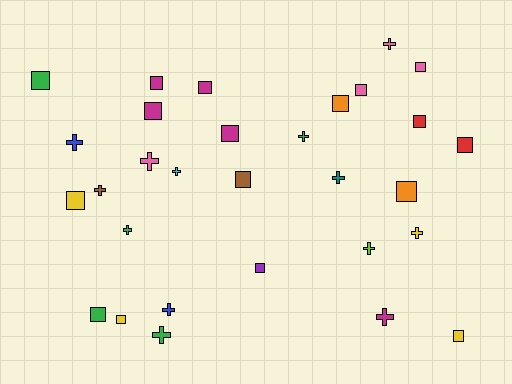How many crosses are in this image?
There are 13 crosses.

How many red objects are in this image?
There are 2 red objects.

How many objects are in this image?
There are 30 objects.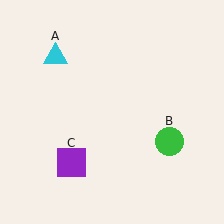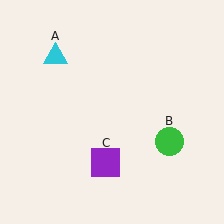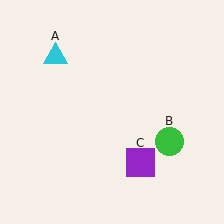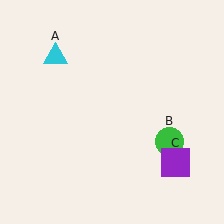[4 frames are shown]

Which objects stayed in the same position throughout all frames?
Cyan triangle (object A) and green circle (object B) remained stationary.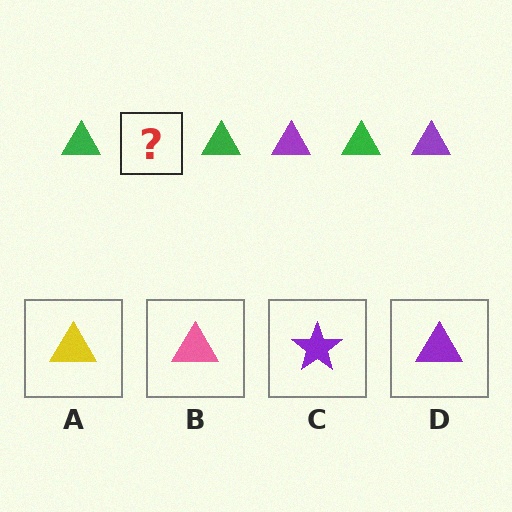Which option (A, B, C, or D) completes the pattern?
D.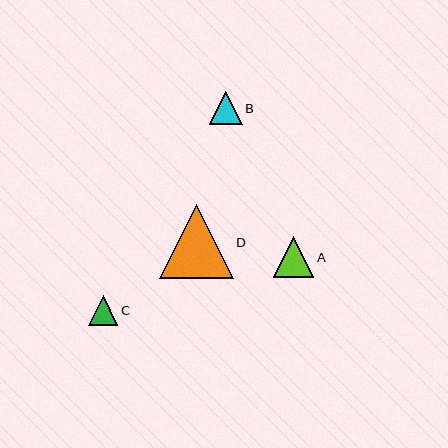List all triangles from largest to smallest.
From largest to smallest: D, A, B, C.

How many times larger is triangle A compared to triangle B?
Triangle A is approximately 1.3 times the size of triangle B.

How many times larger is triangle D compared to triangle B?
Triangle D is approximately 2.3 times the size of triangle B.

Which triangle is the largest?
Triangle D is the largest with a size of approximately 74 pixels.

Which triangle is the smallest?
Triangle C is the smallest with a size of approximately 30 pixels.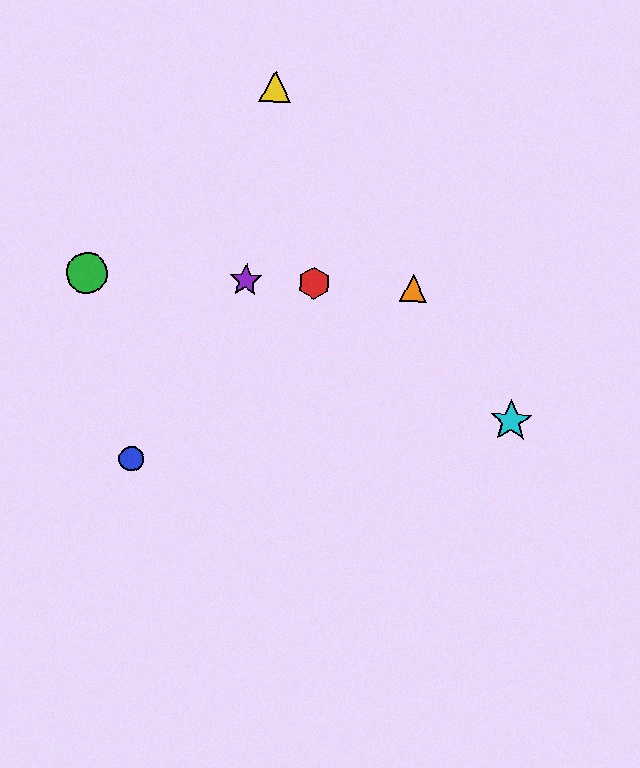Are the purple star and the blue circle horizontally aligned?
No, the purple star is at y≈280 and the blue circle is at y≈459.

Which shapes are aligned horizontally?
The red hexagon, the green circle, the purple star, the orange triangle are aligned horizontally.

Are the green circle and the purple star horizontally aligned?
Yes, both are at y≈273.